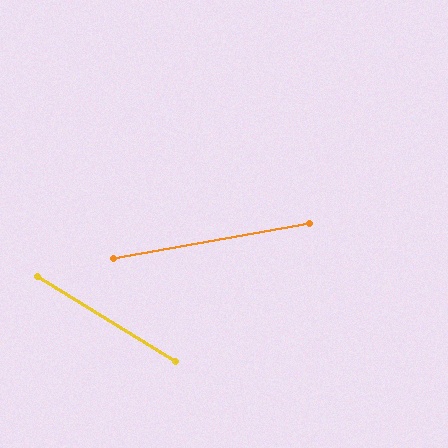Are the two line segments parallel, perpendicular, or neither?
Neither parallel nor perpendicular — they differ by about 42°.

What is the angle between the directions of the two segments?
Approximately 42 degrees.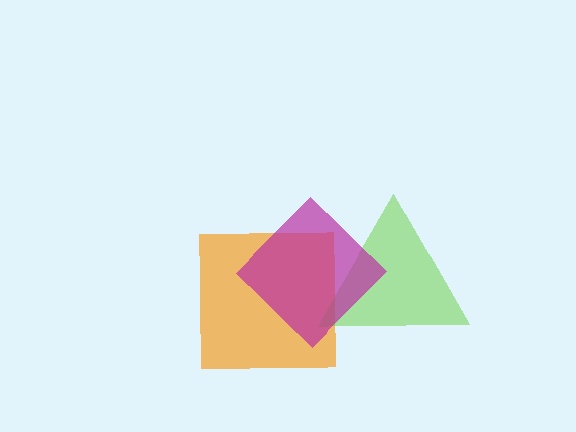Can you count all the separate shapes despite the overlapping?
Yes, there are 3 separate shapes.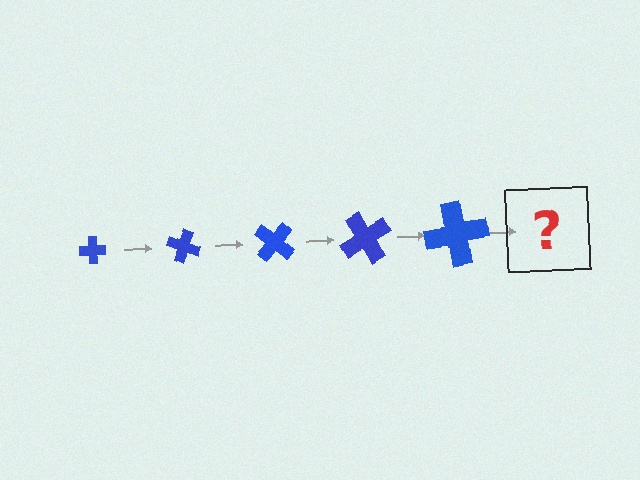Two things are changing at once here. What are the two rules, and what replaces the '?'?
The two rules are that the cross grows larger each step and it rotates 20 degrees each step. The '?' should be a cross, larger than the previous one and rotated 100 degrees from the start.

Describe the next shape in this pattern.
It should be a cross, larger than the previous one and rotated 100 degrees from the start.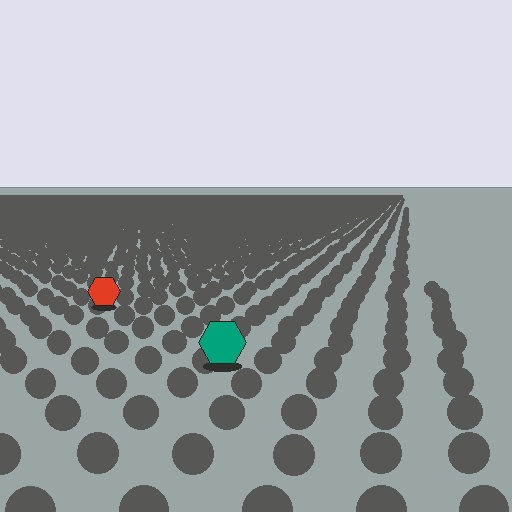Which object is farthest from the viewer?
The red hexagon is farthest from the viewer. It appears smaller and the ground texture around it is denser.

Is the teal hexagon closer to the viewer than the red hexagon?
Yes. The teal hexagon is closer — you can tell from the texture gradient: the ground texture is coarser near it.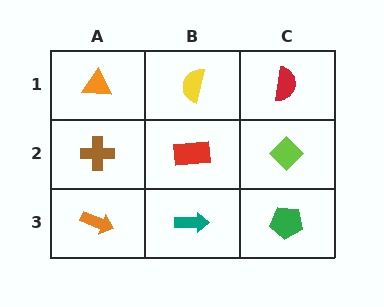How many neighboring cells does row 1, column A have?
2.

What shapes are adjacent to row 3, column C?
A lime diamond (row 2, column C), a teal arrow (row 3, column B).